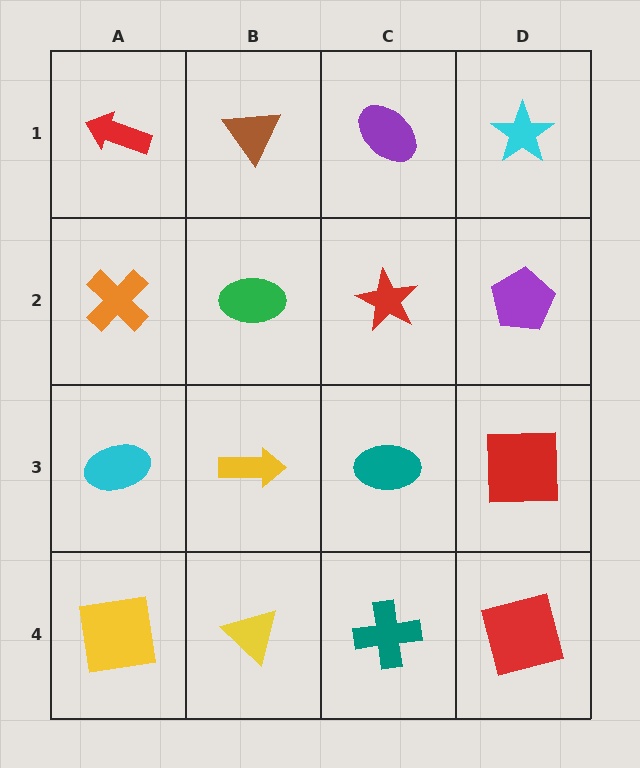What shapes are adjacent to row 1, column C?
A red star (row 2, column C), a brown triangle (row 1, column B), a cyan star (row 1, column D).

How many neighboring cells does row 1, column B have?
3.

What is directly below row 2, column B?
A yellow arrow.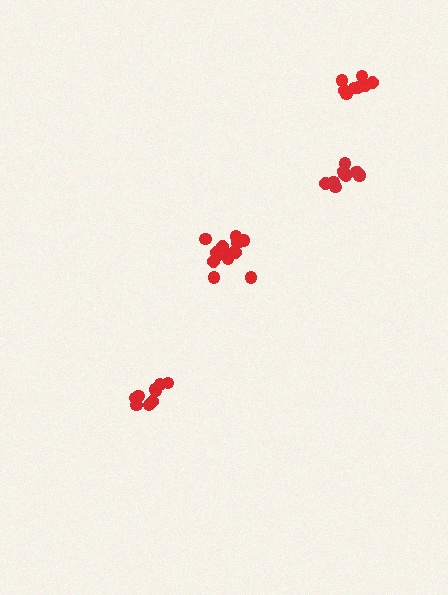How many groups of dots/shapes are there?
There are 4 groups.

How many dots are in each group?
Group 1: 14 dots, Group 2: 11 dots, Group 3: 9 dots, Group 4: 8 dots (42 total).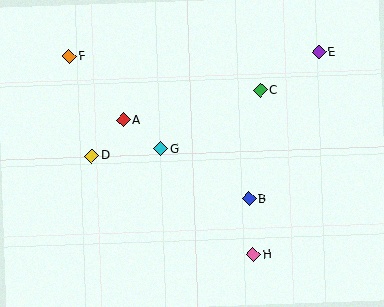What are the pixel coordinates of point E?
Point E is at (319, 53).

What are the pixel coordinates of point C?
Point C is at (260, 90).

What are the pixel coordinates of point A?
Point A is at (123, 120).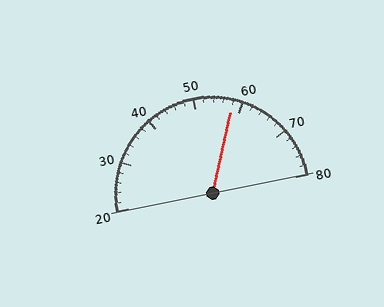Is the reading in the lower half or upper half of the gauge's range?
The reading is in the upper half of the range (20 to 80).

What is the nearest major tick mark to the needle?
The nearest major tick mark is 60.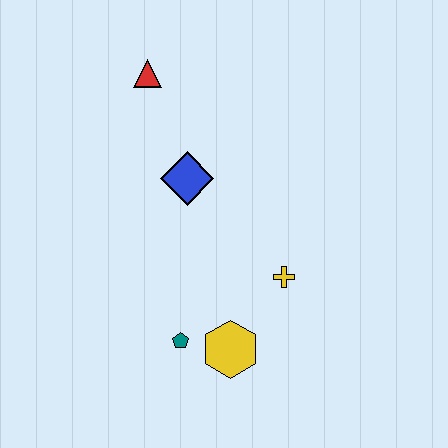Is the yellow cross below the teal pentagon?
No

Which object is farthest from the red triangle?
The yellow hexagon is farthest from the red triangle.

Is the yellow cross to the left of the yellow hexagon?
No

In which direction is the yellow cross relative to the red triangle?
The yellow cross is below the red triangle.